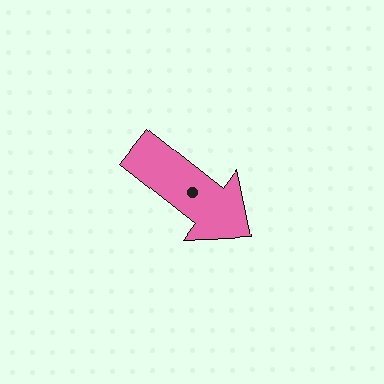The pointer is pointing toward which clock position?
Roughly 4 o'clock.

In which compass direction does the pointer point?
Southeast.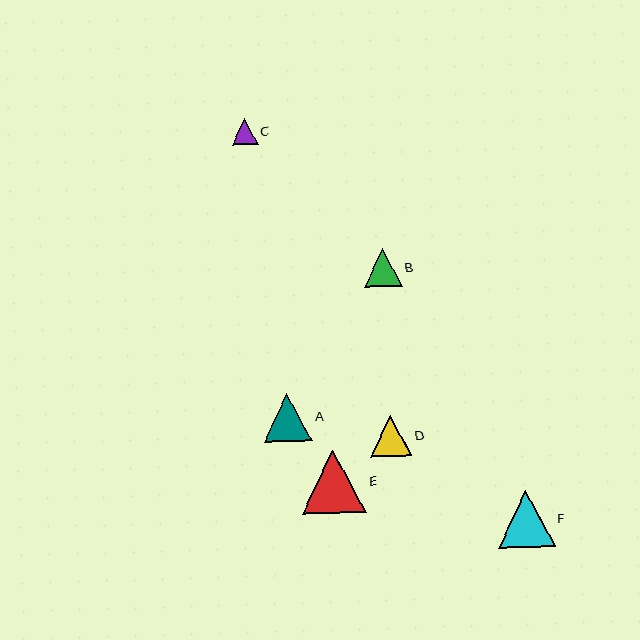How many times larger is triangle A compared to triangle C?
Triangle A is approximately 1.9 times the size of triangle C.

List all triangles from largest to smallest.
From largest to smallest: E, F, A, D, B, C.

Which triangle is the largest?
Triangle E is the largest with a size of approximately 64 pixels.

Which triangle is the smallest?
Triangle C is the smallest with a size of approximately 26 pixels.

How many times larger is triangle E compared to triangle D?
Triangle E is approximately 1.6 times the size of triangle D.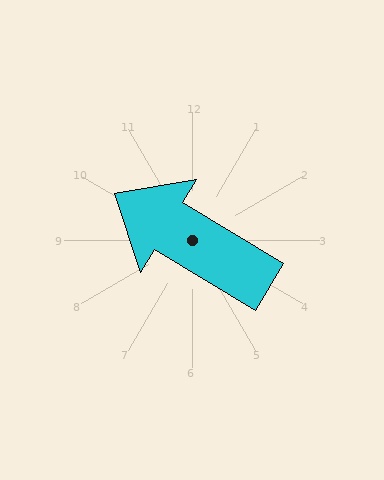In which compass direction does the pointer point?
Northwest.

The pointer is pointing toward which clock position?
Roughly 10 o'clock.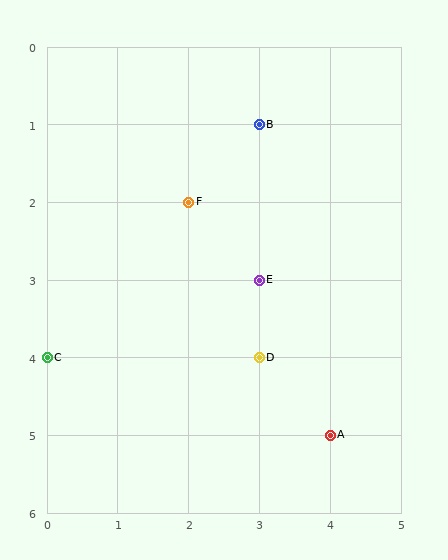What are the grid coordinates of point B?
Point B is at grid coordinates (3, 1).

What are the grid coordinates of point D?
Point D is at grid coordinates (3, 4).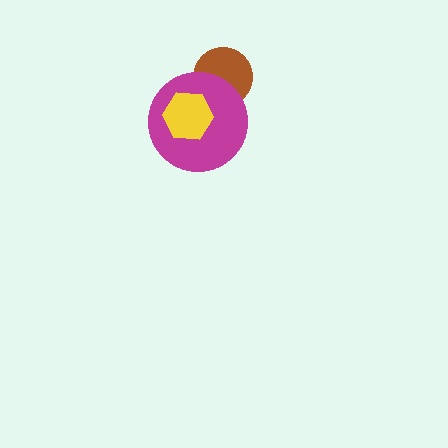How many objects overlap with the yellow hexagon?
1 object overlaps with the yellow hexagon.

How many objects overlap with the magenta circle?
2 objects overlap with the magenta circle.